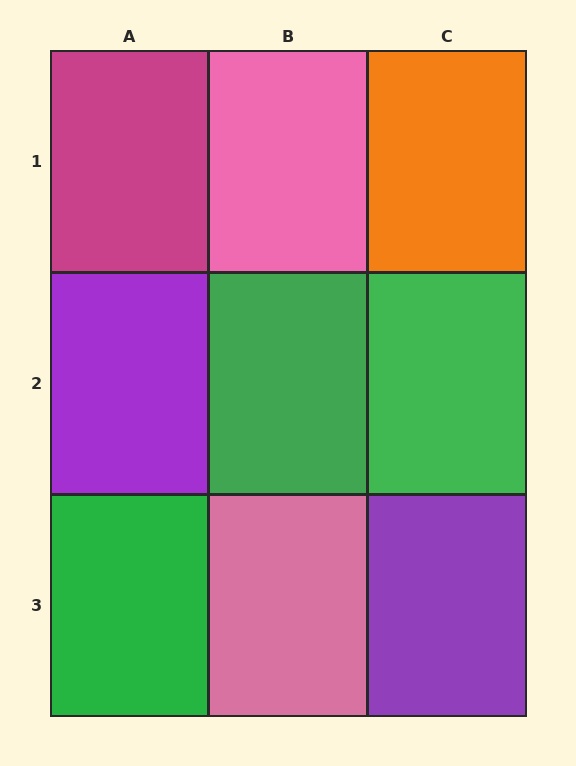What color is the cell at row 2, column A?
Purple.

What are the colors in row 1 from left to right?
Magenta, pink, orange.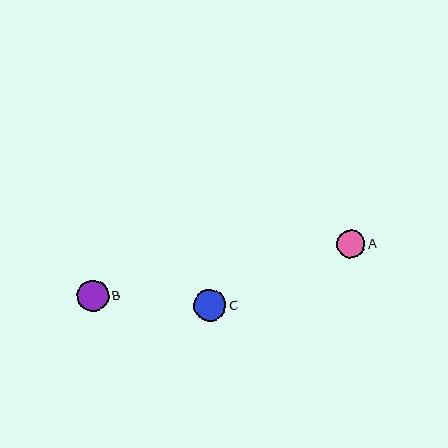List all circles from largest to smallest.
From largest to smallest: C, B, A.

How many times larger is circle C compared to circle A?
Circle C is approximately 1.1 times the size of circle A.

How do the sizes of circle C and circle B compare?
Circle C and circle B are approximately the same size.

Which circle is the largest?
Circle C is the largest with a size of approximately 32 pixels.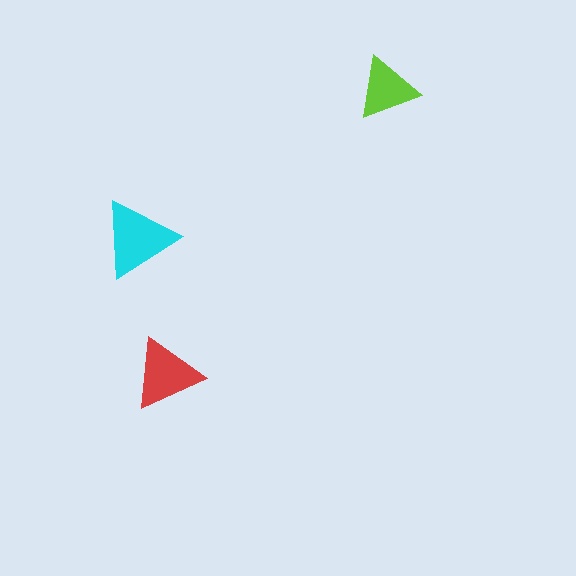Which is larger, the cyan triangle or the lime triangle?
The cyan one.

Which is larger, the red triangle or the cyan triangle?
The cyan one.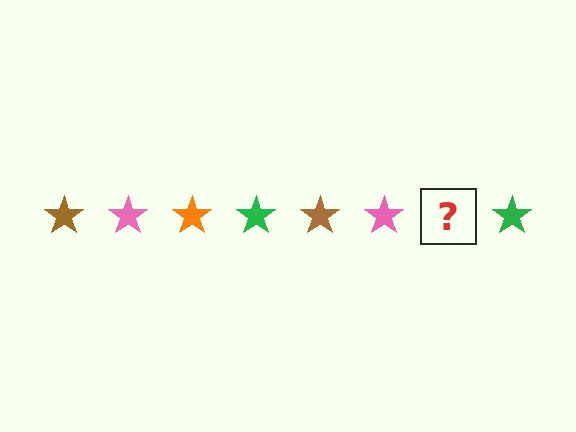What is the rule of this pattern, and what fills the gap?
The rule is that the pattern cycles through brown, pink, orange, green stars. The gap should be filled with an orange star.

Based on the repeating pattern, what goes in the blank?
The blank should be an orange star.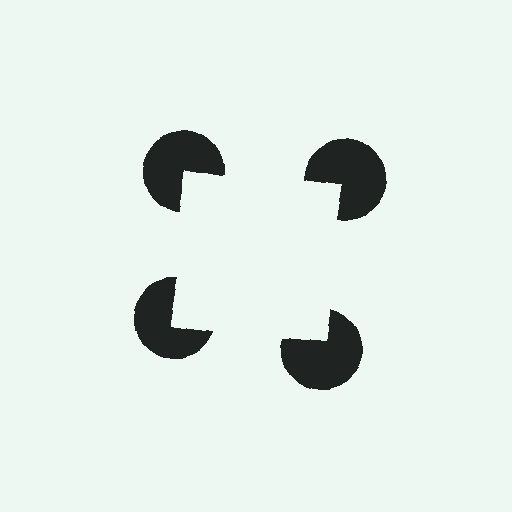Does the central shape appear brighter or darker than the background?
It typically appears slightly brighter than the background, even though no actual brightness change is drawn.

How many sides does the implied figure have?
4 sides.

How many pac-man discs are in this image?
There are 4 — one at each vertex of the illusory square.